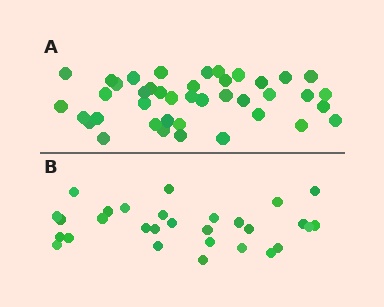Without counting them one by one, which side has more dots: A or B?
Region A (the top region) has more dots.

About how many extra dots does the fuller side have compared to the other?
Region A has roughly 12 or so more dots than region B.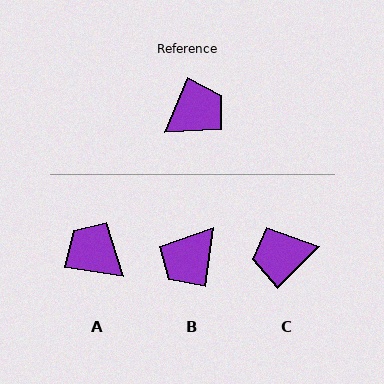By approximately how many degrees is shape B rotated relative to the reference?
Approximately 164 degrees clockwise.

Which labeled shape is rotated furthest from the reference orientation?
B, about 164 degrees away.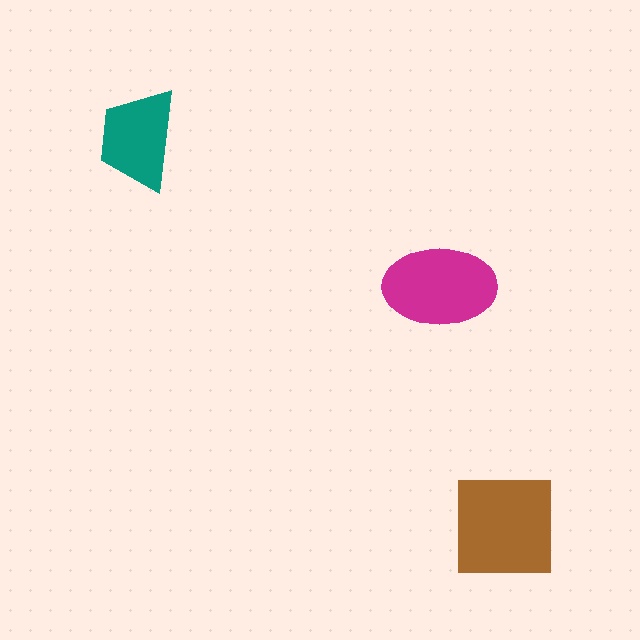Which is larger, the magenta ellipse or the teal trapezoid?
The magenta ellipse.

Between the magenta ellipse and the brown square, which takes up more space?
The brown square.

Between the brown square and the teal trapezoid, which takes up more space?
The brown square.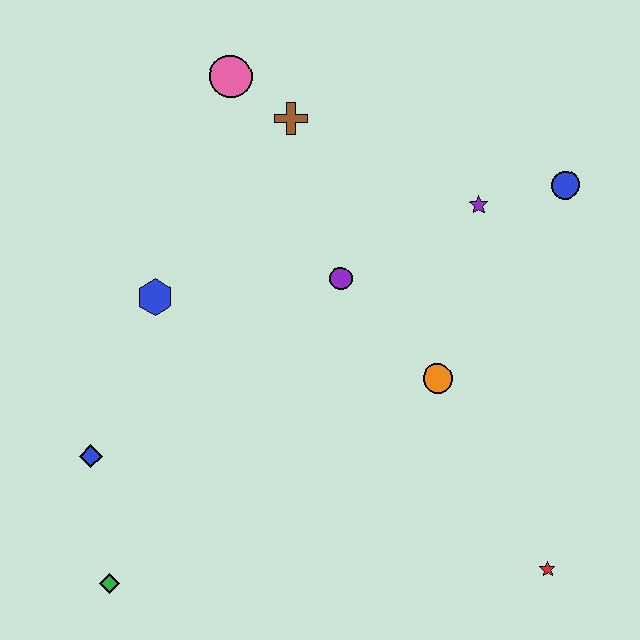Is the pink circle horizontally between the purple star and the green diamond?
Yes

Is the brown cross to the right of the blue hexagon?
Yes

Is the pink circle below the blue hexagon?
No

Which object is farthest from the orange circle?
The green diamond is farthest from the orange circle.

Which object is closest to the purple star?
The blue circle is closest to the purple star.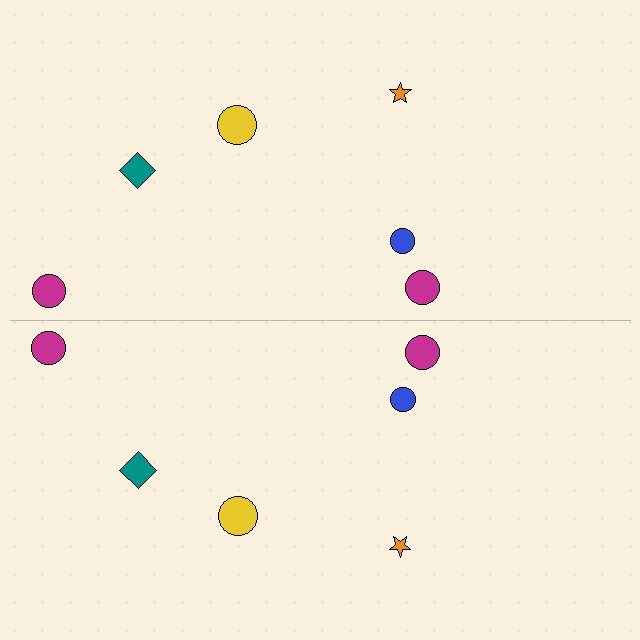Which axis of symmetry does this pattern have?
The pattern has a horizontal axis of symmetry running through the center of the image.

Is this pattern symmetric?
Yes, this pattern has bilateral (reflection) symmetry.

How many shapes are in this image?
There are 12 shapes in this image.